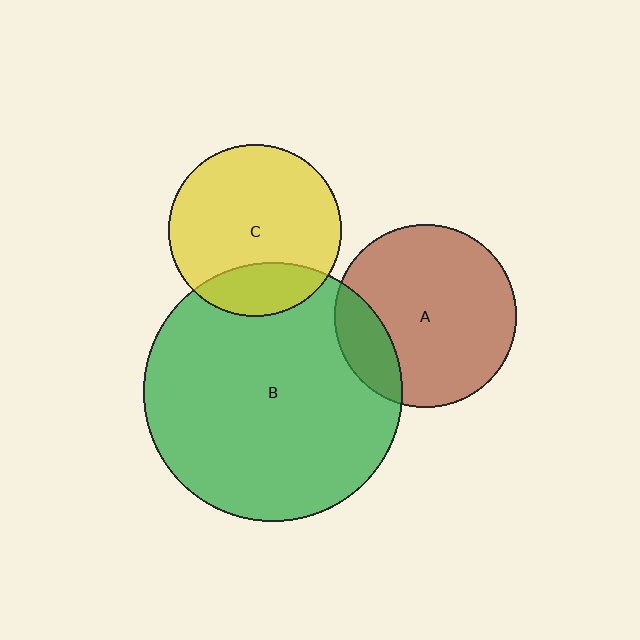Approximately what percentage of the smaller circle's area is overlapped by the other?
Approximately 20%.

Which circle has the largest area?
Circle B (green).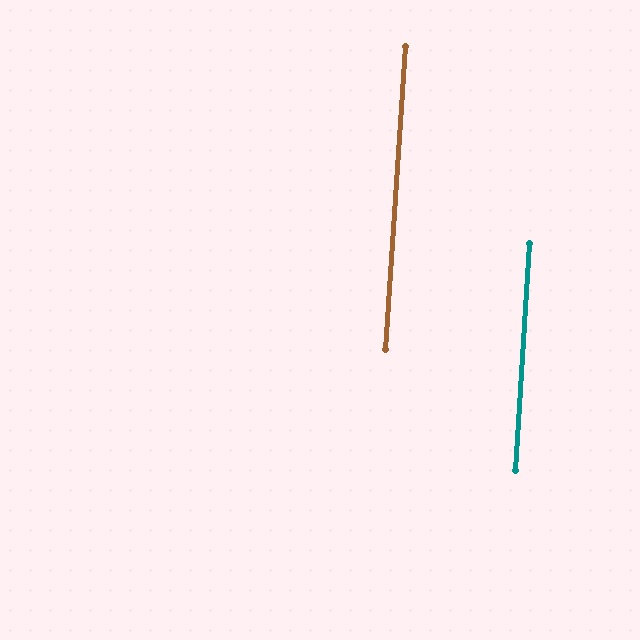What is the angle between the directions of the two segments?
Approximately 0 degrees.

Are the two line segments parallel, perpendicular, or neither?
Parallel — their directions differ by only 0.1°.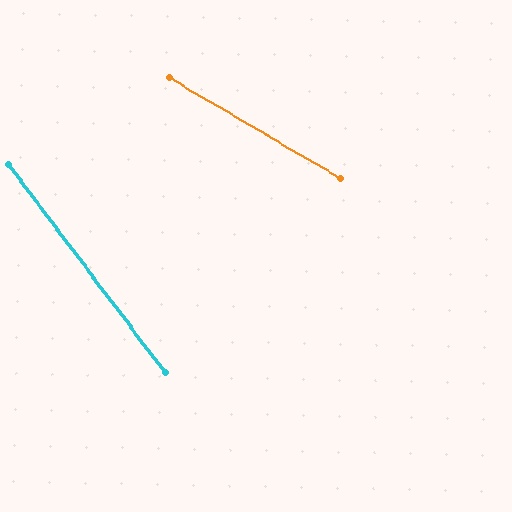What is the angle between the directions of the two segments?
Approximately 22 degrees.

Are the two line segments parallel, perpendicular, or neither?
Neither parallel nor perpendicular — they differ by about 22°.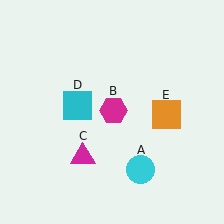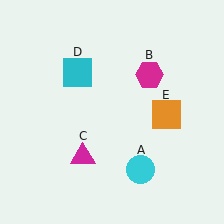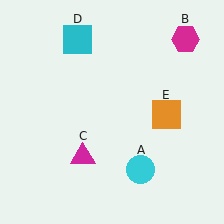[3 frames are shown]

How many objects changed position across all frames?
2 objects changed position: magenta hexagon (object B), cyan square (object D).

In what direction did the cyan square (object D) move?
The cyan square (object D) moved up.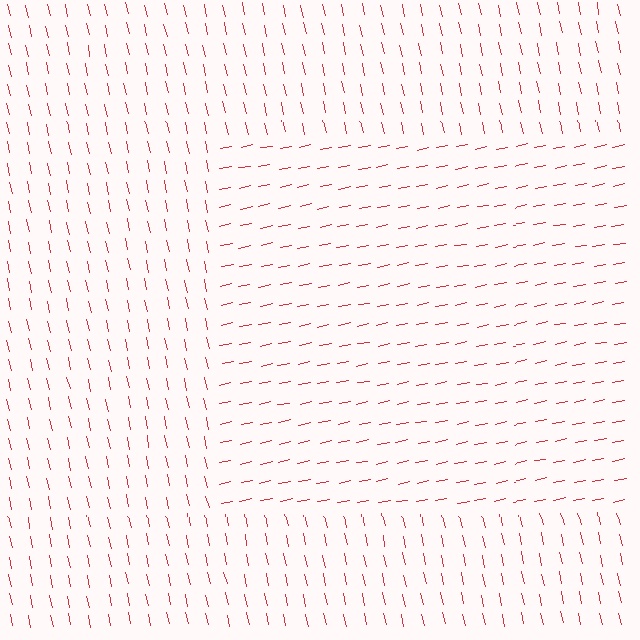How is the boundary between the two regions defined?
The boundary is defined purely by a change in line orientation (approximately 89 degrees difference). All lines are the same color and thickness.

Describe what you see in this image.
The image is filled with small red line segments. A rectangle region in the image has lines oriented differently from the surrounding lines, creating a visible texture boundary.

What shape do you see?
I see a rectangle.